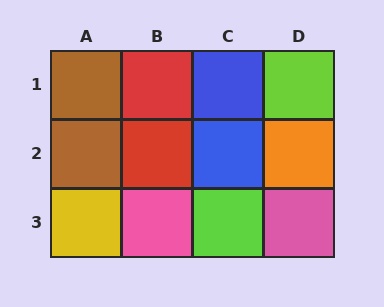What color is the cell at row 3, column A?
Yellow.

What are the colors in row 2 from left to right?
Brown, red, blue, orange.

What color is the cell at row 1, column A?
Brown.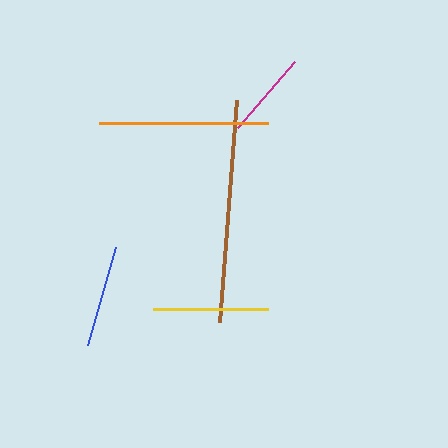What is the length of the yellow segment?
The yellow segment is approximately 115 pixels long.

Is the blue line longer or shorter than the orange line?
The orange line is longer than the blue line.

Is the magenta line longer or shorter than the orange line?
The orange line is longer than the magenta line.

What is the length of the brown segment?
The brown segment is approximately 223 pixels long.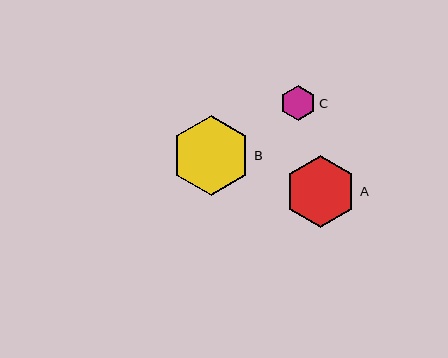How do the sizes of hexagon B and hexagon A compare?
Hexagon B and hexagon A are approximately the same size.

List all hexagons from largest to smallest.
From largest to smallest: B, A, C.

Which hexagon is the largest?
Hexagon B is the largest with a size of approximately 79 pixels.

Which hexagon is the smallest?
Hexagon C is the smallest with a size of approximately 36 pixels.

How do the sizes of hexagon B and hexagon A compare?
Hexagon B and hexagon A are approximately the same size.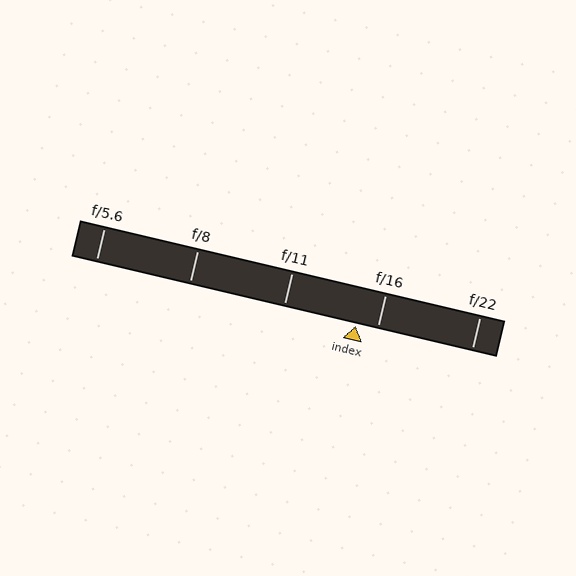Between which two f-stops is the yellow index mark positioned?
The index mark is between f/11 and f/16.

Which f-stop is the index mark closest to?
The index mark is closest to f/16.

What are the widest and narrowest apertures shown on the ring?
The widest aperture shown is f/5.6 and the narrowest is f/22.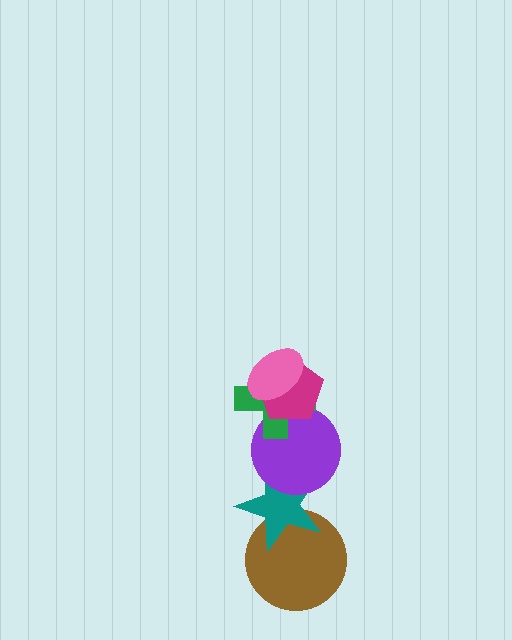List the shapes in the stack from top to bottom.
From top to bottom: the pink ellipse, the magenta pentagon, the green cross, the purple circle, the teal star, the brown circle.